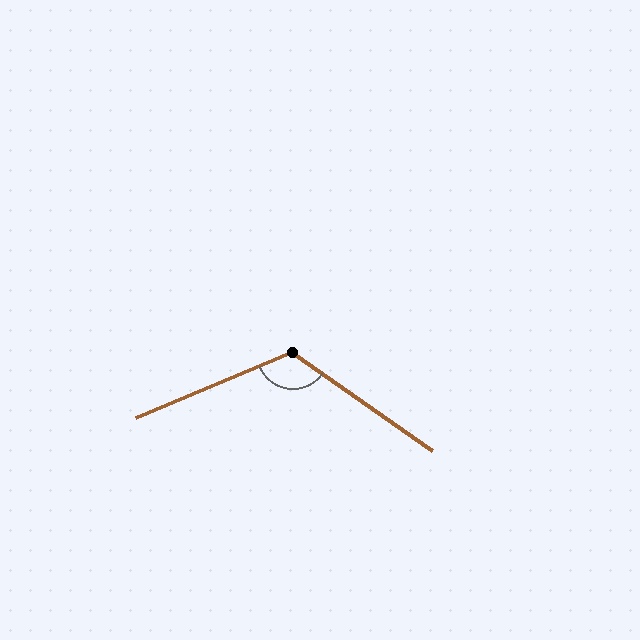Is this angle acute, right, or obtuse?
It is obtuse.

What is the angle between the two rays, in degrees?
Approximately 122 degrees.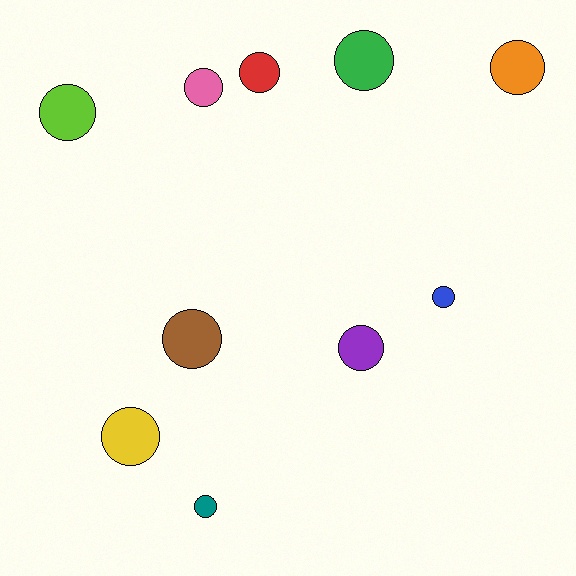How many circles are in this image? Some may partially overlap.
There are 10 circles.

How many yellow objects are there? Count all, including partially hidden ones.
There is 1 yellow object.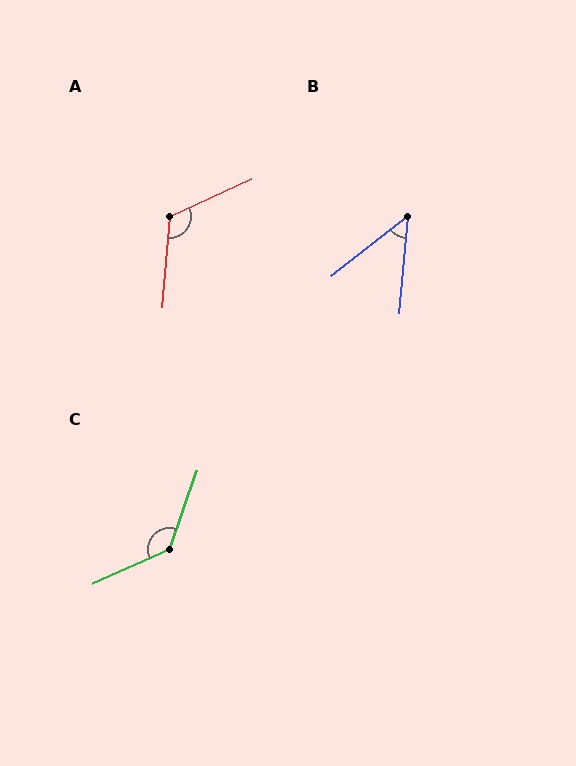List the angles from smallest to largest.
B (47°), A (119°), C (133°).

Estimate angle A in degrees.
Approximately 119 degrees.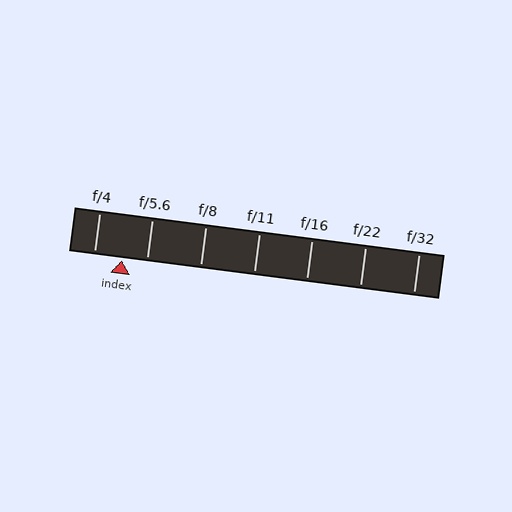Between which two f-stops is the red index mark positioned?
The index mark is between f/4 and f/5.6.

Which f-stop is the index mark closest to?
The index mark is closest to f/5.6.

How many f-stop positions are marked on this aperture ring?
There are 7 f-stop positions marked.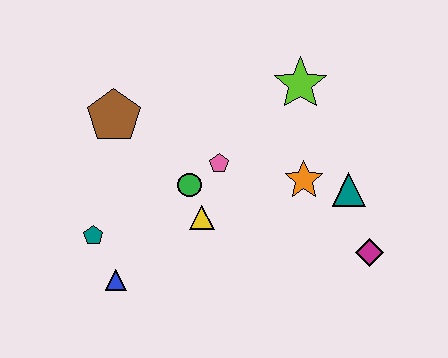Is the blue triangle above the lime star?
No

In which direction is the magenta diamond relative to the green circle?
The magenta diamond is to the right of the green circle.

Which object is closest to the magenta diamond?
The teal triangle is closest to the magenta diamond.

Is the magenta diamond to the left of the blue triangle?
No